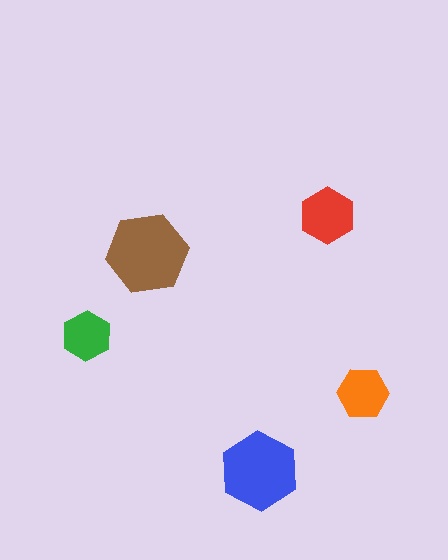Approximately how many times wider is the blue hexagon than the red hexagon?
About 1.5 times wider.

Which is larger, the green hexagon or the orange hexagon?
The orange one.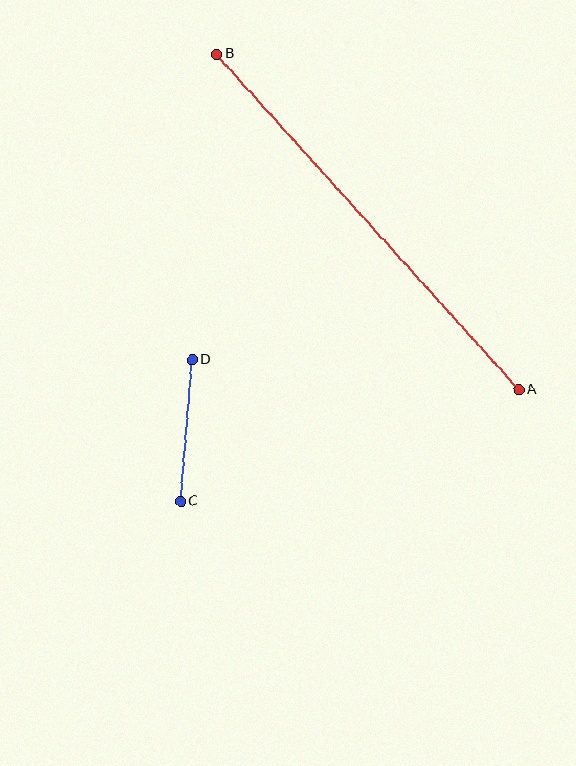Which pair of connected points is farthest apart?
Points A and B are farthest apart.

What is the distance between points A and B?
The distance is approximately 451 pixels.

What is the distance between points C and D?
The distance is approximately 142 pixels.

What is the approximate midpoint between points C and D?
The midpoint is at approximately (186, 430) pixels.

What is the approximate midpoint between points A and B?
The midpoint is at approximately (368, 222) pixels.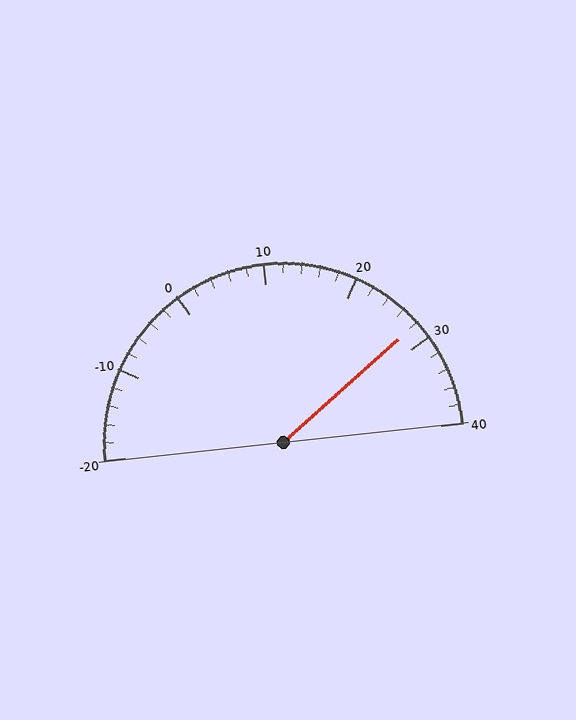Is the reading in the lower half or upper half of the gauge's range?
The reading is in the upper half of the range (-20 to 40).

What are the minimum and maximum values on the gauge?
The gauge ranges from -20 to 40.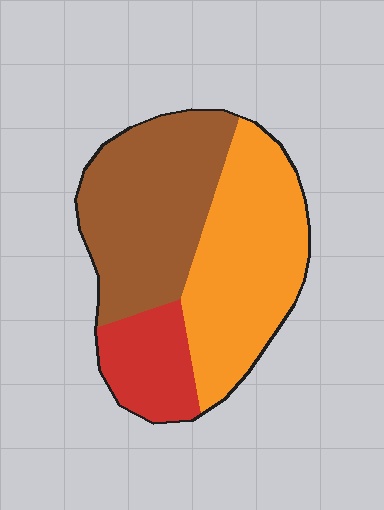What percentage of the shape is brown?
Brown covers 41% of the shape.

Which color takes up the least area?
Red, at roughly 15%.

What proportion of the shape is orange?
Orange covers around 40% of the shape.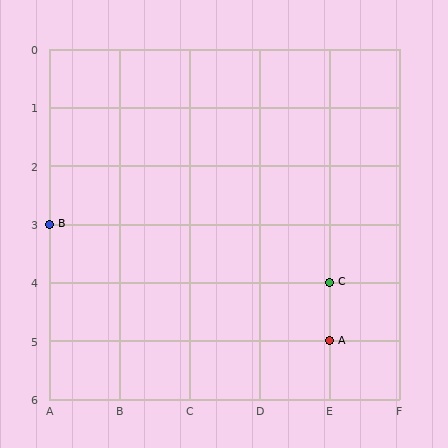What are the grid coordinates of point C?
Point C is at grid coordinates (E, 4).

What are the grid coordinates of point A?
Point A is at grid coordinates (E, 5).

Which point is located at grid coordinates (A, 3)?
Point B is at (A, 3).